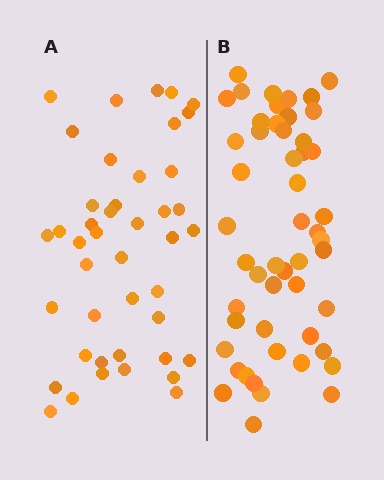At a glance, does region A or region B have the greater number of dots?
Region B (the right region) has more dots.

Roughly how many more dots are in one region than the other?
Region B has roughly 8 or so more dots than region A.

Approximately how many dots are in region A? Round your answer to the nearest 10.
About 40 dots. (The exact count is 43, which rounds to 40.)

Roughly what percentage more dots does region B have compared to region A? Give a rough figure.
About 20% more.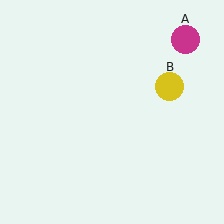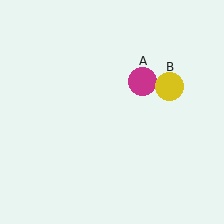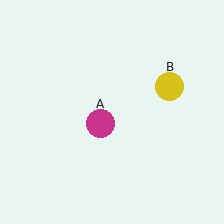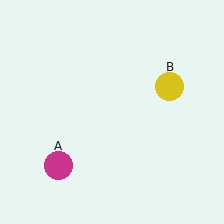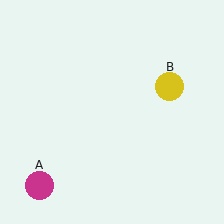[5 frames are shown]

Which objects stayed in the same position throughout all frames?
Yellow circle (object B) remained stationary.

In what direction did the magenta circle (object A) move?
The magenta circle (object A) moved down and to the left.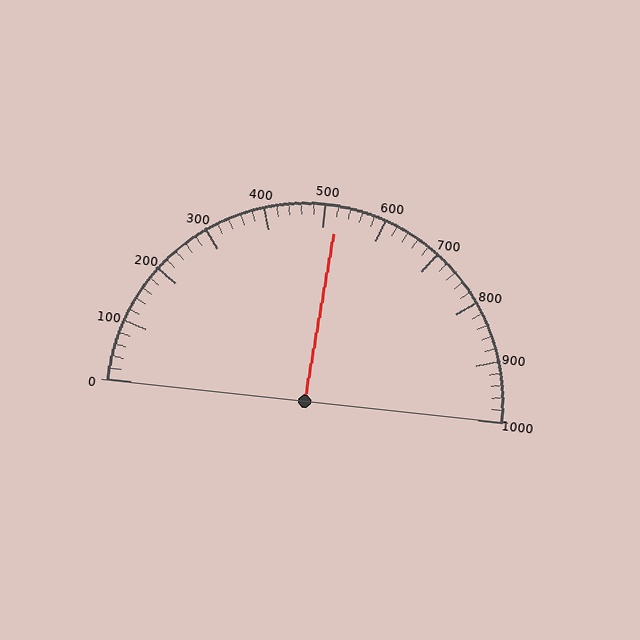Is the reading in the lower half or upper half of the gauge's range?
The reading is in the upper half of the range (0 to 1000).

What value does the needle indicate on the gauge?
The needle indicates approximately 520.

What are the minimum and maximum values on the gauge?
The gauge ranges from 0 to 1000.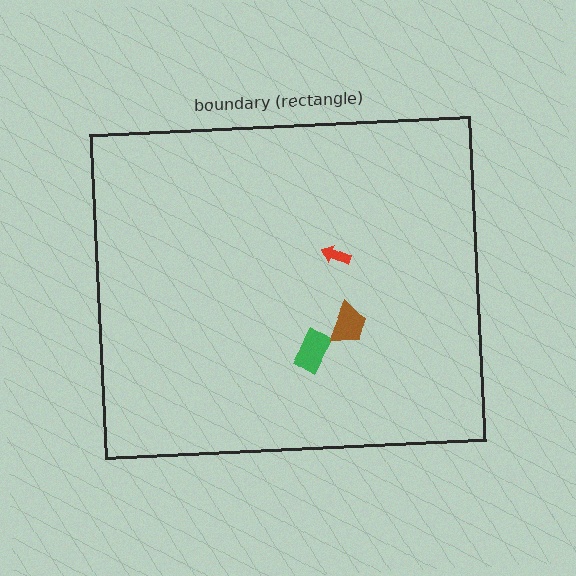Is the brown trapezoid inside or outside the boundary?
Inside.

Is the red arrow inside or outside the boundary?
Inside.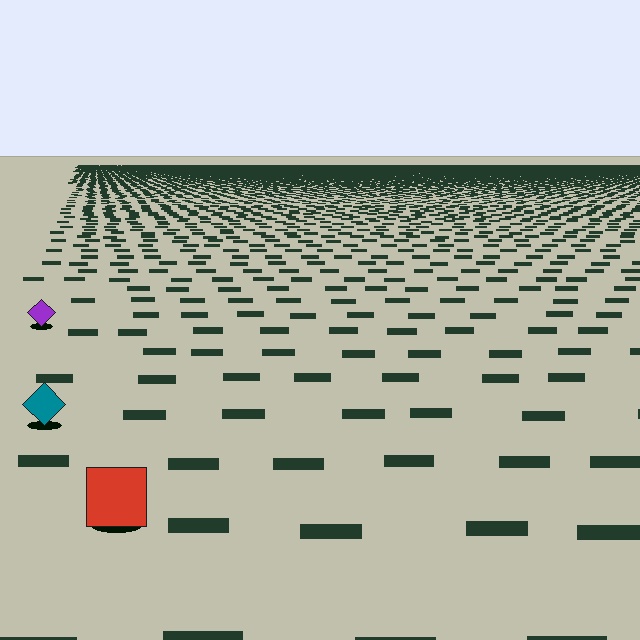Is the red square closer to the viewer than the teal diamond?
Yes. The red square is closer — you can tell from the texture gradient: the ground texture is coarser near it.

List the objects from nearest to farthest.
From nearest to farthest: the red square, the teal diamond, the purple diamond.